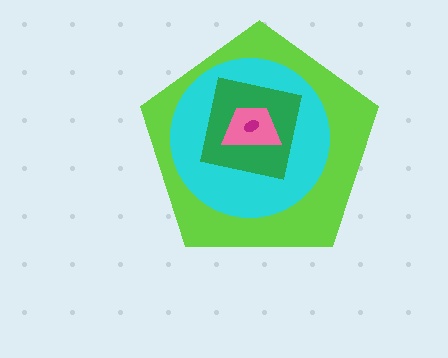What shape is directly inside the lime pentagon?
The cyan circle.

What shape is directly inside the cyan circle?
The green square.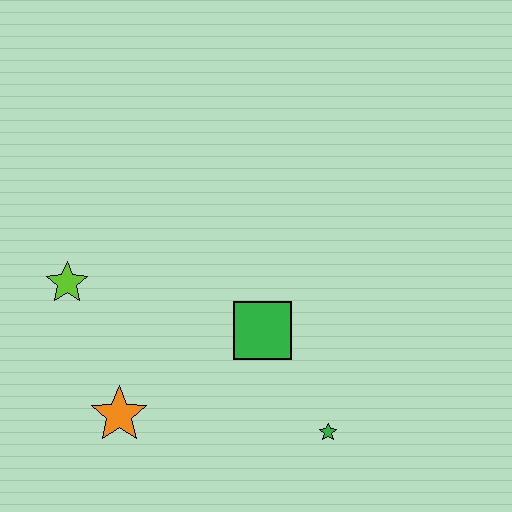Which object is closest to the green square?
The green star is closest to the green square.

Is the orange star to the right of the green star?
No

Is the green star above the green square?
No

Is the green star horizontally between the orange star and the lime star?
No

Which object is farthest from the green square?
The lime star is farthest from the green square.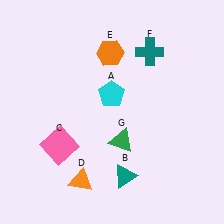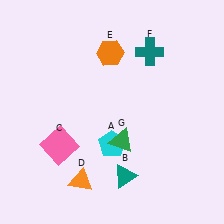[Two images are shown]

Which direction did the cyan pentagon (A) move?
The cyan pentagon (A) moved down.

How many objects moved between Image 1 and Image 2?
1 object moved between the two images.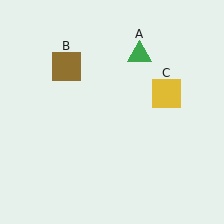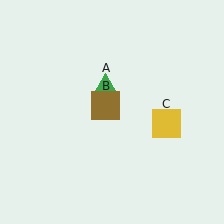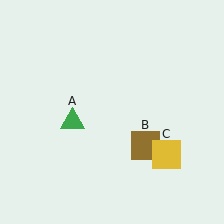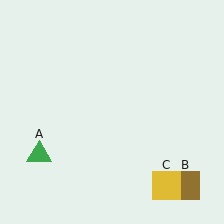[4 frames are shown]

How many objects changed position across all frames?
3 objects changed position: green triangle (object A), brown square (object B), yellow square (object C).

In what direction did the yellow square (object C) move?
The yellow square (object C) moved down.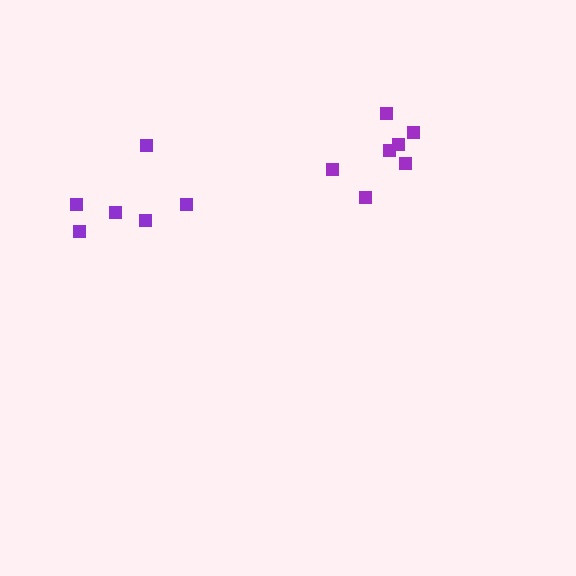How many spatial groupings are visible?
There are 2 spatial groupings.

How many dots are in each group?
Group 1: 6 dots, Group 2: 7 dots (13 total).